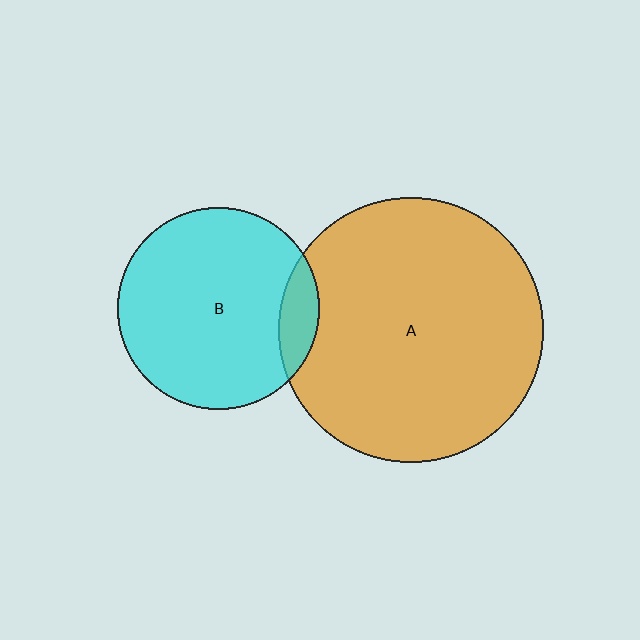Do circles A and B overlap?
Yes.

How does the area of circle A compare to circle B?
Approximately 1.7 times.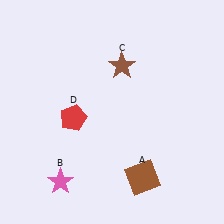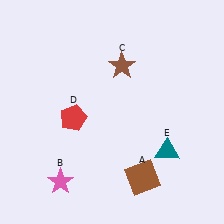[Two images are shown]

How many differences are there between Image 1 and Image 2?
There is 1 difference between the two images.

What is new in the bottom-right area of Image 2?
A teal triangle (E) was added in the bottom-right area of Image 2.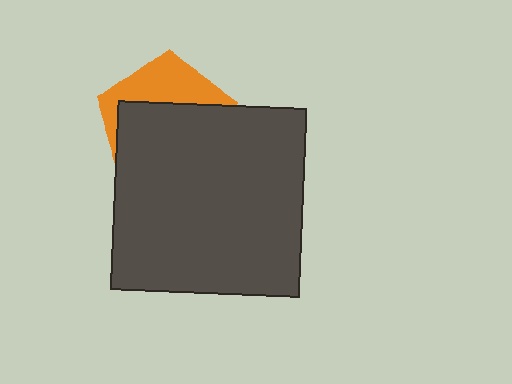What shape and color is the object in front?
The object in front is a dark gray square.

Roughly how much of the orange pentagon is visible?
A small part of it is visible (roughly 34%).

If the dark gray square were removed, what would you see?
You would see the complete orange pentagon.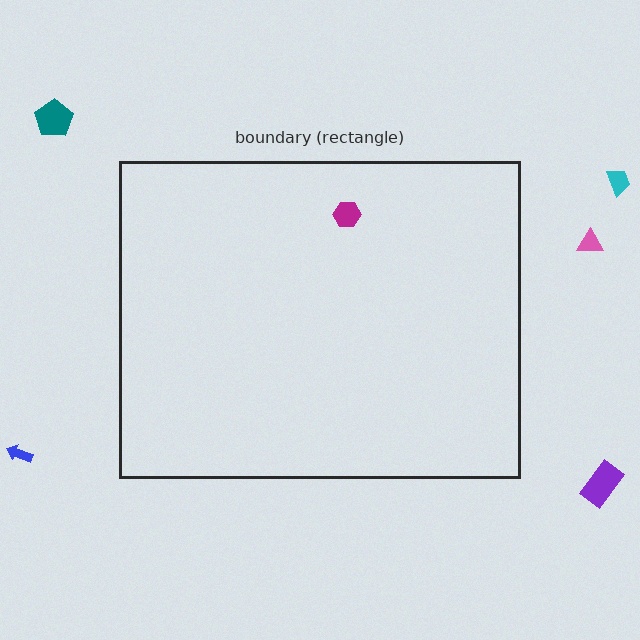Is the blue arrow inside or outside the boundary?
Outside.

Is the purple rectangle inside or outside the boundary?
Outside.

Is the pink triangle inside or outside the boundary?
Outside.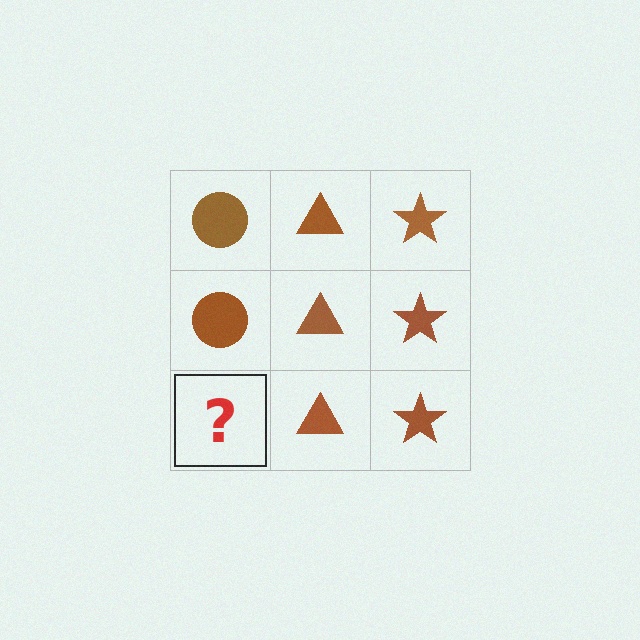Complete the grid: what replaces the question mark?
The question mark should be replaced with a brown circle.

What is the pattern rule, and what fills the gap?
The rule is that each column has a consistent shape. The gap should be filled with a brown circle.